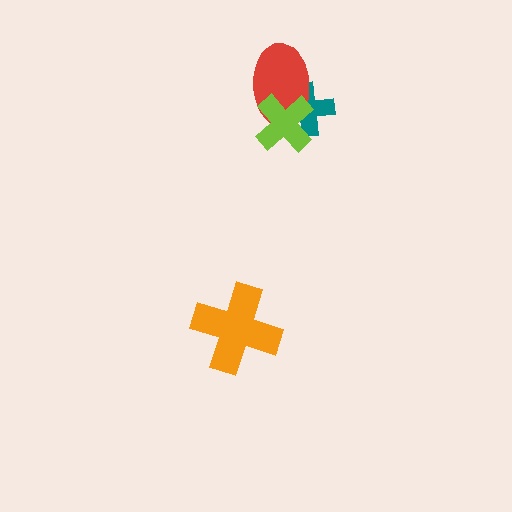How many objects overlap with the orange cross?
0 objects overlap with the orange cross.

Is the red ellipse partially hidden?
Yes, it is partially covered by another shape.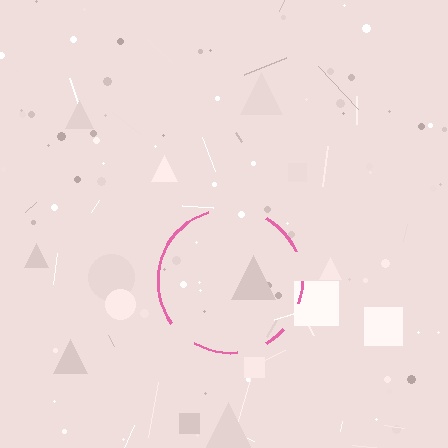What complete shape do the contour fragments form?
The contour fragments form a circle.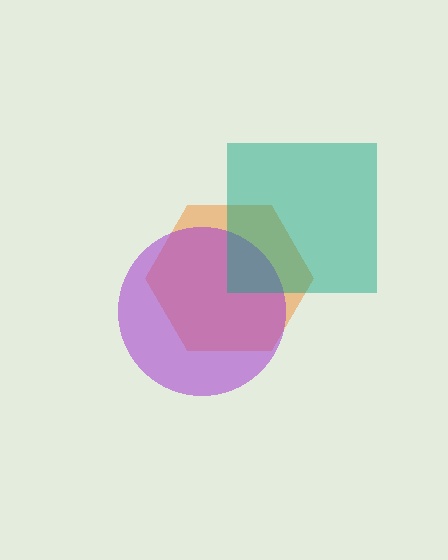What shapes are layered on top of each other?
The layered shapes are: an orange hexagon, a purple circle, a teal square.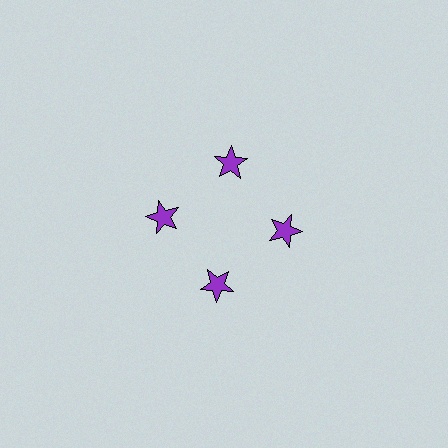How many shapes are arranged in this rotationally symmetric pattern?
There are 4 shapes, arranged in 4 groups of 1.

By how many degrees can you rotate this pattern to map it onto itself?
The pattern maps onto itself every 90 degrees of rotation.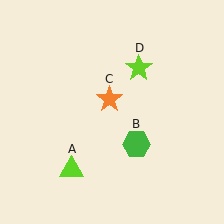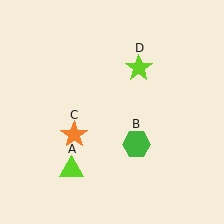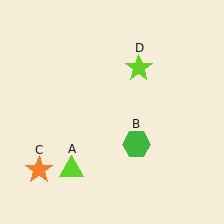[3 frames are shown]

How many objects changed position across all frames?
1 object changed position: orange star (object C).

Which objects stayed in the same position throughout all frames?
Lime triangle (object A) and green hexagon (object B) and lime star (object D) remained stationary.